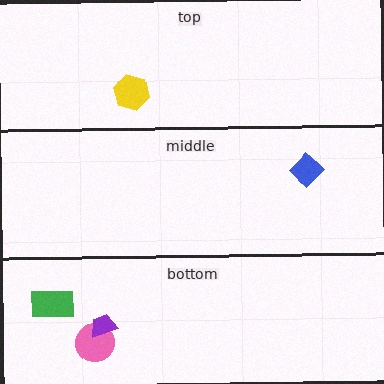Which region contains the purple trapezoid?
The bottom region.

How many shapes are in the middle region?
1.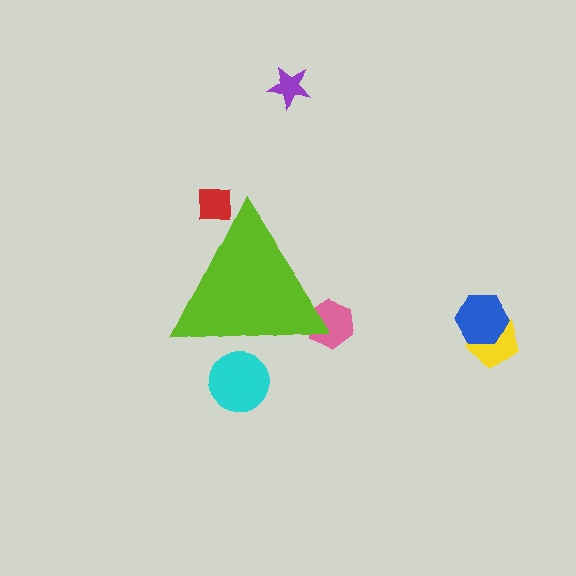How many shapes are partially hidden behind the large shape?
3 shapes are partially hidden.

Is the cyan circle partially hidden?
Yes, the cyan circle is partially hidden behind the lime triangle.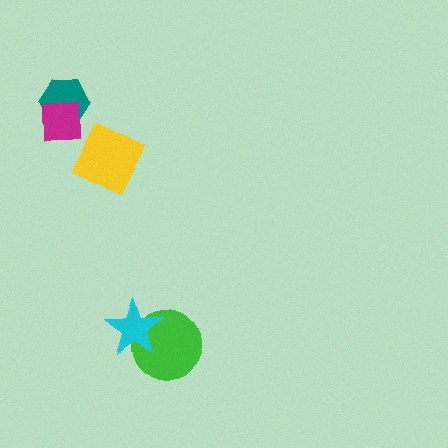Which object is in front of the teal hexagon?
The magenta square is in front of the teal hexagon.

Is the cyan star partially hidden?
No, no other shape covers it.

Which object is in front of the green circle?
The cyan star is in front of the green circle.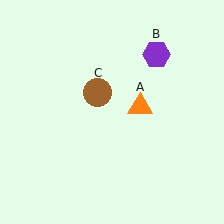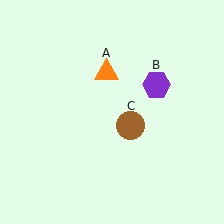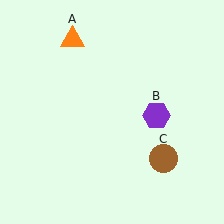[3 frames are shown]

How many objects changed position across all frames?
3 objects changed position: orange triangle (object A), purple hexagon (object B), brown circle (object C).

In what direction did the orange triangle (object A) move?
The orange triangle (object A) moved up and to the left.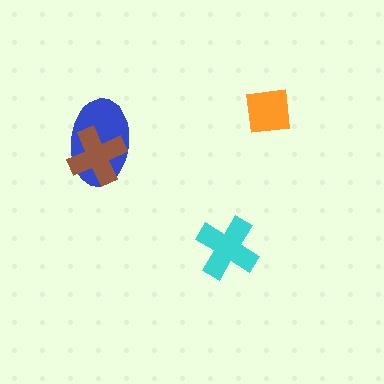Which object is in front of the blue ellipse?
The brown cross is in front of the blue ellipse.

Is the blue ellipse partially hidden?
Yes, it is partially covered by another shape.